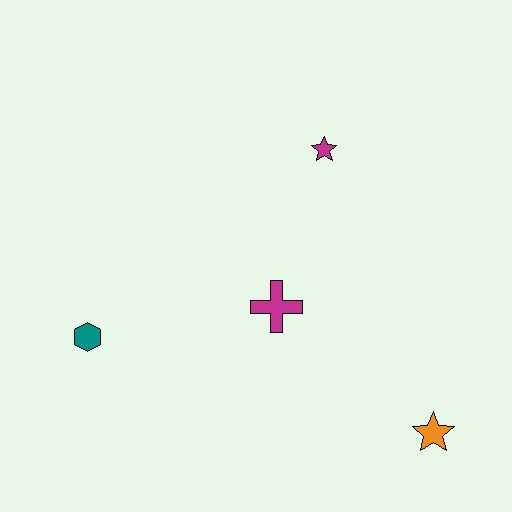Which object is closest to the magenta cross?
The magenta star is closest to the magenta cross.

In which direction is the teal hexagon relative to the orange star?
The teal hexagon is to the left of the orange star.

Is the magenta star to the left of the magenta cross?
No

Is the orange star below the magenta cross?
Yes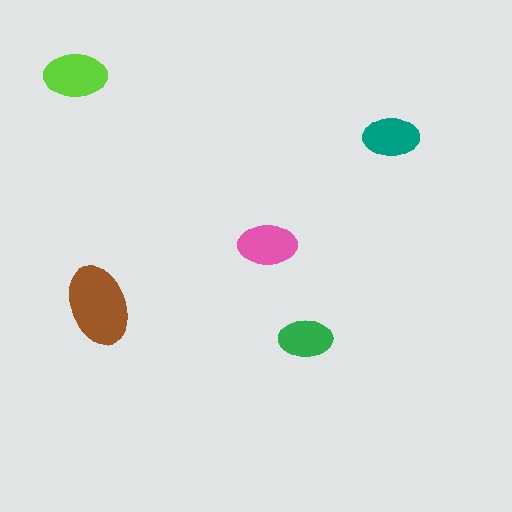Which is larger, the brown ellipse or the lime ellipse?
The brown one.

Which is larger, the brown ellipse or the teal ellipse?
The brown one.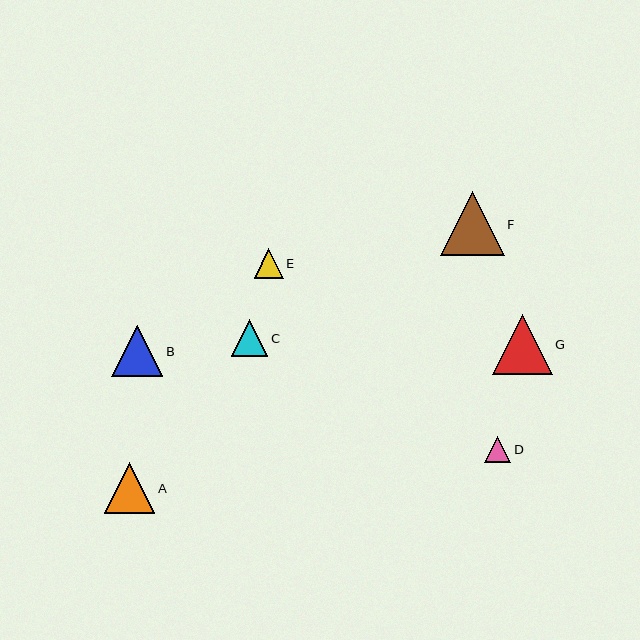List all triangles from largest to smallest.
From largest to smallest: F, G, B, A, C, E, D.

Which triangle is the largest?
Triangle F is the largest with a size of approximately 64 pixels.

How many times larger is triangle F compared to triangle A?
Triangle F is approximately 1.3 times the size of triangle A.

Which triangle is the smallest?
Triangle D is the smallest with a size of approximately 26 pixels.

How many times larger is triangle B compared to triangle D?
Triangle B is approximately 2.0 times the size of triangle D.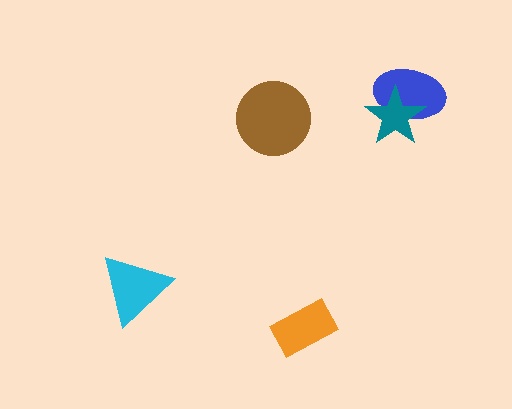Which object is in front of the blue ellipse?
The teal star is in front of the blue ellipse.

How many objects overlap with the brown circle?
0 objects overlap with the brown circle.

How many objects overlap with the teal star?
1 object overlaps with the teal star.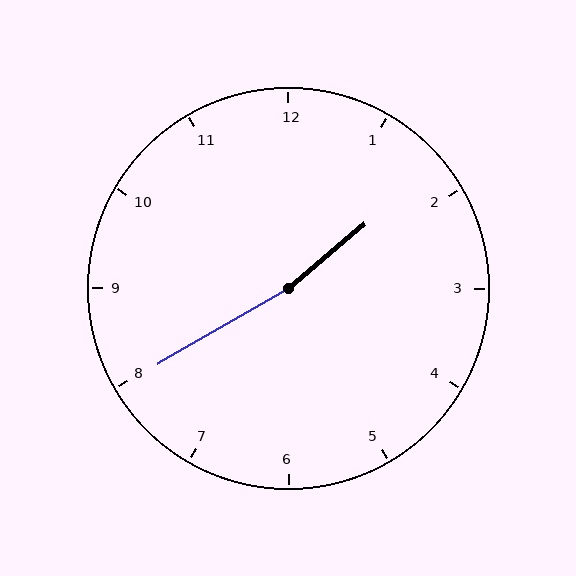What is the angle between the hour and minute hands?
Approximately 170 degrees.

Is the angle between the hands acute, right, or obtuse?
It is obtuse.